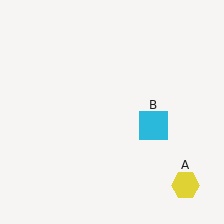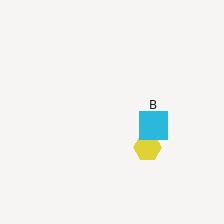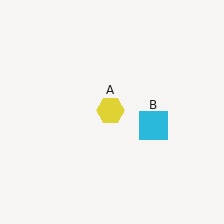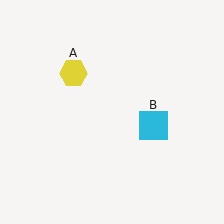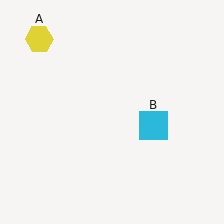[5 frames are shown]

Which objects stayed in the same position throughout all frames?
Cyan square (object B) remained stationary.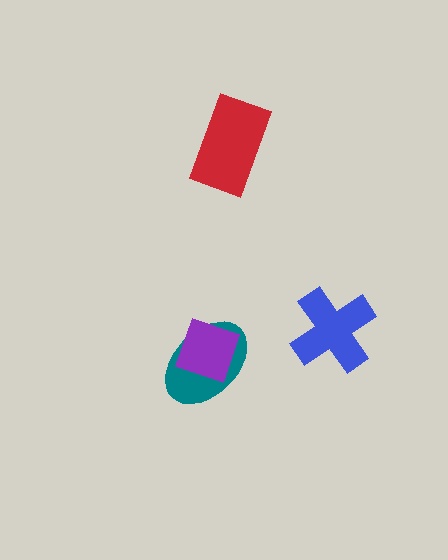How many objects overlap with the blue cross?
0 objects overlap with the blue cross.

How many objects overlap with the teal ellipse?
1 object overlaps with the teal ellipse.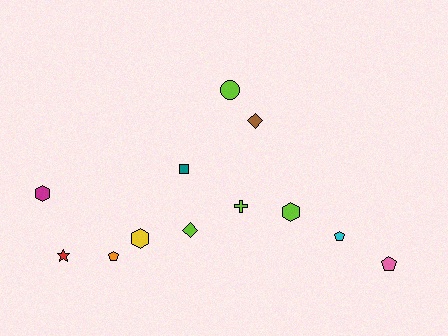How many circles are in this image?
There is 1 circle.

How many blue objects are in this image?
There are no blue objects.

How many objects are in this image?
There are 12 objects.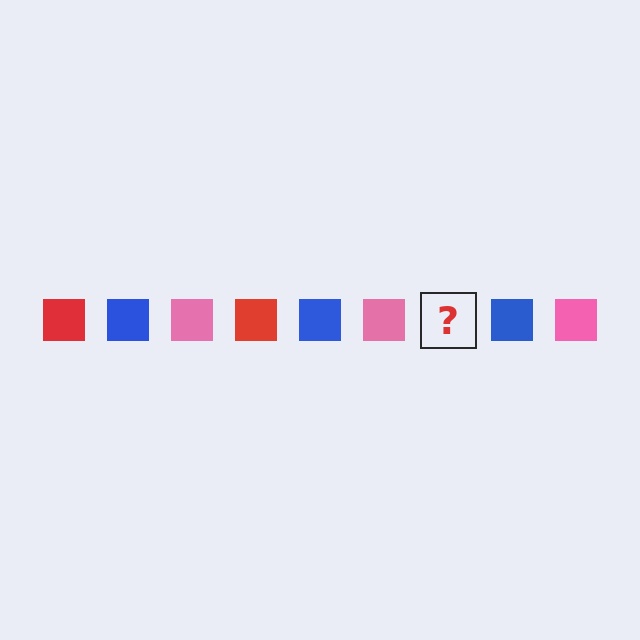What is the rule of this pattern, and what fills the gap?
The rule is that the pattern cycles through red, blue, pink squares. The gap should be filled with a red square.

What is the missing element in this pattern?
The missing element is a red square.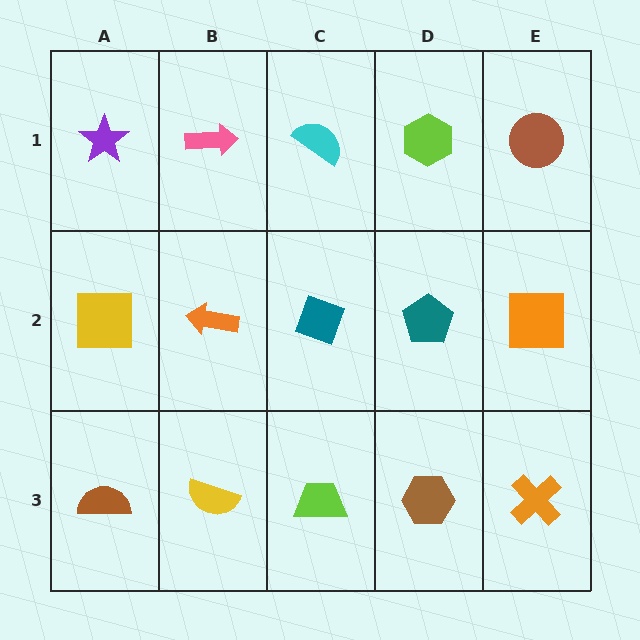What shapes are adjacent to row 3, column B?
An orange arrow (row 2, column B), a brown semicircle (row 3, column A), a lime trapezoid (row 3, column C).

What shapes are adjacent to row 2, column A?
A purple star (row 1, column A), a brown semicircle (row 3, column A), an orange arrow (row 2, column B).